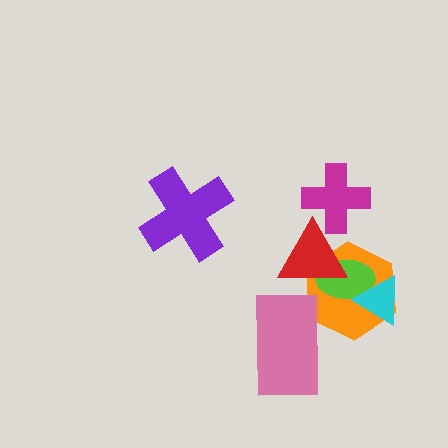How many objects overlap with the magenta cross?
1 object overlaps with the magenta cross.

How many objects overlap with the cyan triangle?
2 objects overlap with the cyan triangle.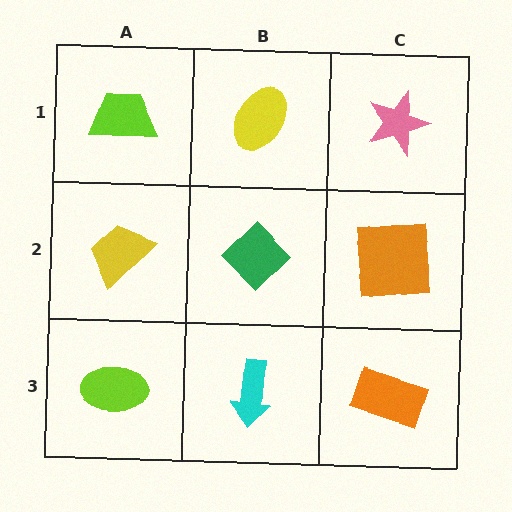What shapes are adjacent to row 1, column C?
An orange square (row 2, column C), a yellow ellipse (row 1, column B).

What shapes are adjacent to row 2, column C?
A pink star (row 1, column C), an orange rectangle (row 3, column C), a green diamond (row 2, column B).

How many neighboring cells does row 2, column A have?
3.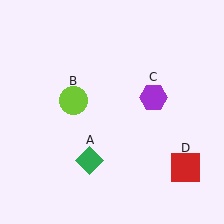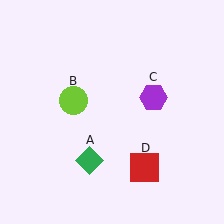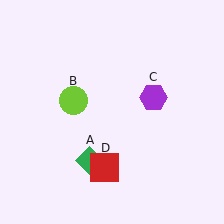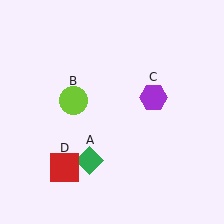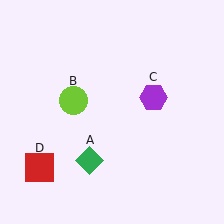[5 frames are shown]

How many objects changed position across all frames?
1 object changed position: red square (object D).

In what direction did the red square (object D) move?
The red square (object D) moved left.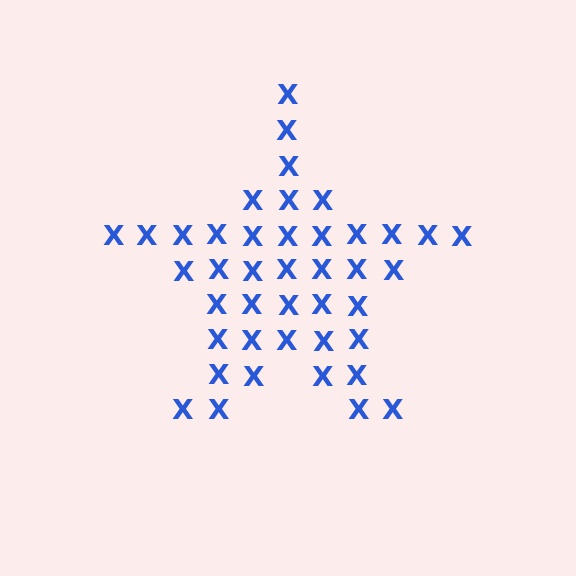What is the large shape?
The large shape is a star.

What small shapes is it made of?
It is made of small letter X's.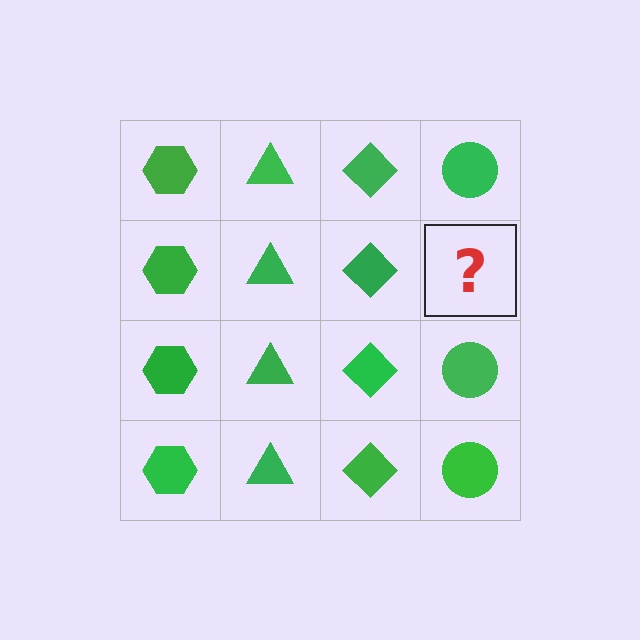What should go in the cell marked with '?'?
The missing cell should contain a green circle.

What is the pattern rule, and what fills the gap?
The rule is that each column has a consistent shape. The gap should be filled with a green circle.